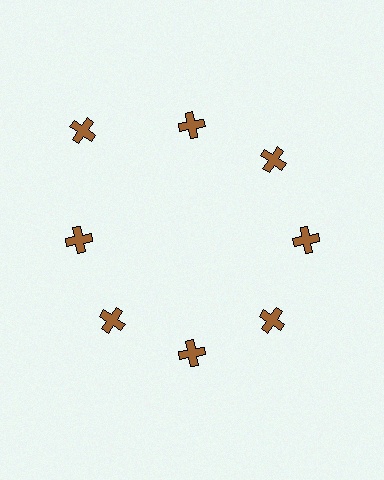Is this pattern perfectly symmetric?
No. The 8 brown crosses are arranged in a ring, but one element near the 10 o'clock position is pushed outward from the center, breaking the 8-fold rotational symmetry.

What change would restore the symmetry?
The symmetry would be restored by moving it inward, back onto the ring so that all 8 crosses sit at equal angles and equal distance from the center.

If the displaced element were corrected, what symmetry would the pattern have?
It would have 8-fold rotational symmetry — the pattern would map onto itself every 45 degrees.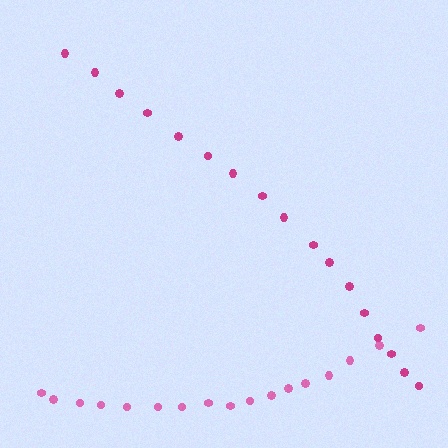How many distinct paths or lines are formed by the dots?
There are 2 distinct paths.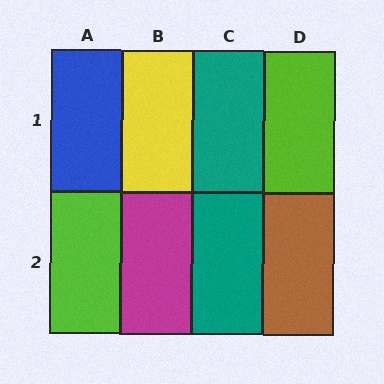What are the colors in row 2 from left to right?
Lime, magenta, teal, brown.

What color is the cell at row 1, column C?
Teal.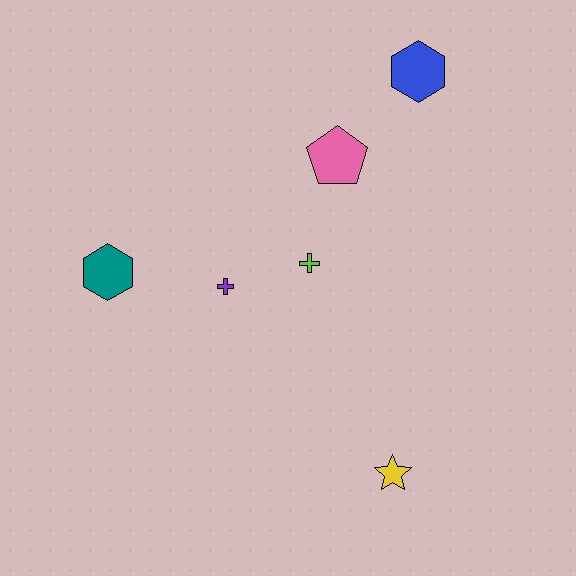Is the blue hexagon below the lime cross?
No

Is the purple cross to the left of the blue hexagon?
Yes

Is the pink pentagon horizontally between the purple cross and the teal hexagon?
No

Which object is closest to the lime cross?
The purple cross is closest to the lime cross.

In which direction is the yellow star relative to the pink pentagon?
The yellow star is below the pink pentagon.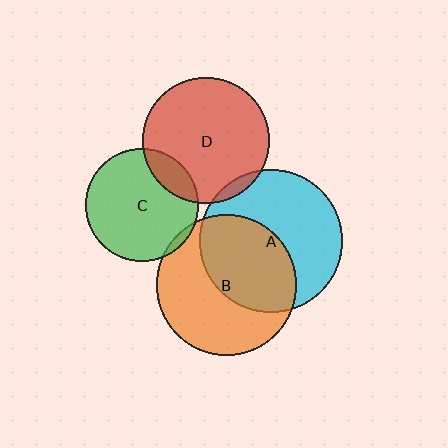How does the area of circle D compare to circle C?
Approximately 1.3 times.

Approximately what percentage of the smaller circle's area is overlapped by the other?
Approximately 15%.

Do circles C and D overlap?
Yes.